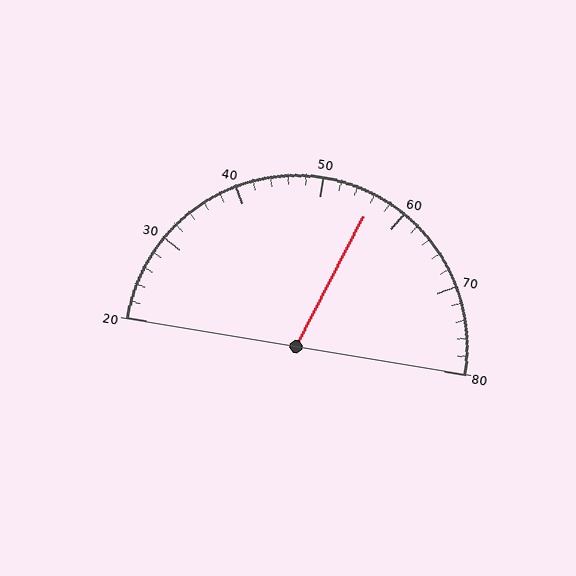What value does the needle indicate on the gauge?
The needle indicates approximately 56.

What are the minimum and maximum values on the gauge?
The gauge ranges from 20 to 80.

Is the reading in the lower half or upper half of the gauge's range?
The reading is in the upper half of the range (20 to 80).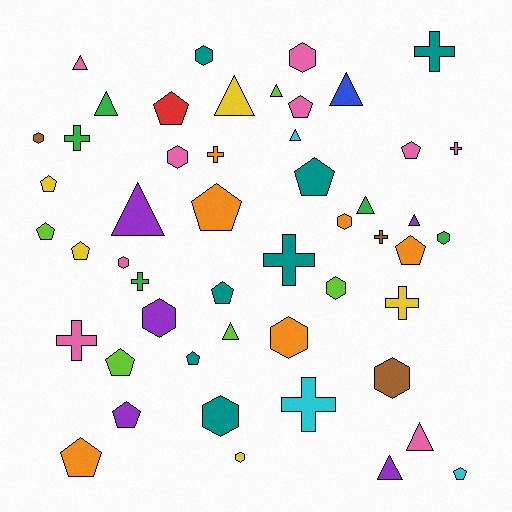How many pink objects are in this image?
There are 9 pink objects.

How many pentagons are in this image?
There are 15 pentagons.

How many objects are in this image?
There are 50 objects.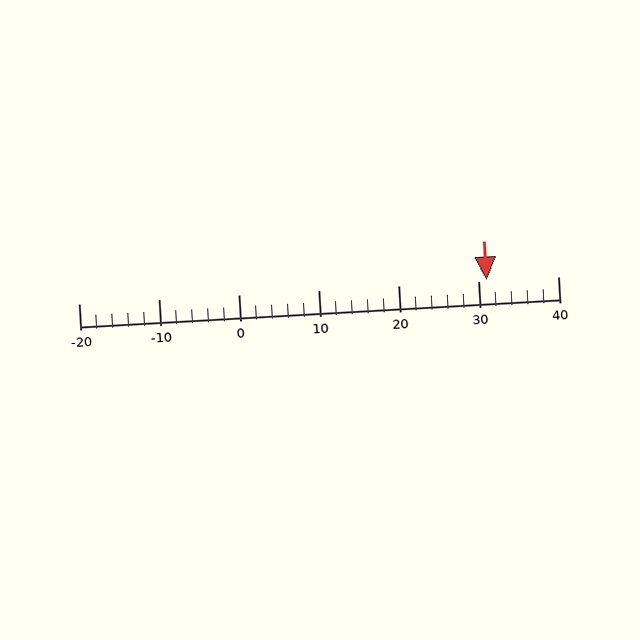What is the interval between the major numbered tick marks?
The major tick marks are spaced 10 units apart.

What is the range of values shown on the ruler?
The ruler shows values from -20 to 40.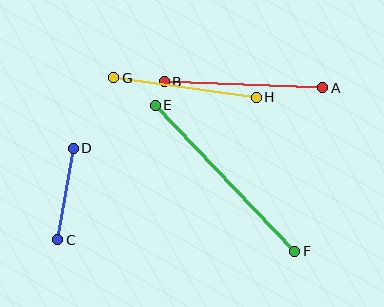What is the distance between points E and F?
The distance is approximately 202 pixels.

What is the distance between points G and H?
The distance is approximately 144 pixels.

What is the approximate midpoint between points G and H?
The midpoint is at approximately (185, 88) pixels.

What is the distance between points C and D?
The distance is approximately 93 pixels.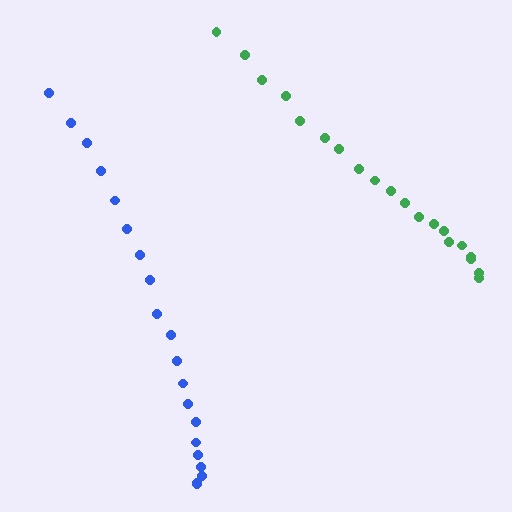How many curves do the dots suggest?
There are 2 distinct paths.